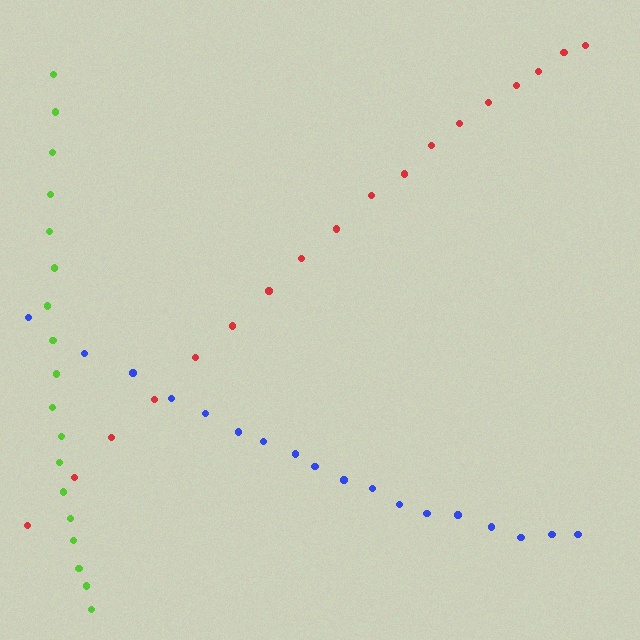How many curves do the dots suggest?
There are 3 distinct paths.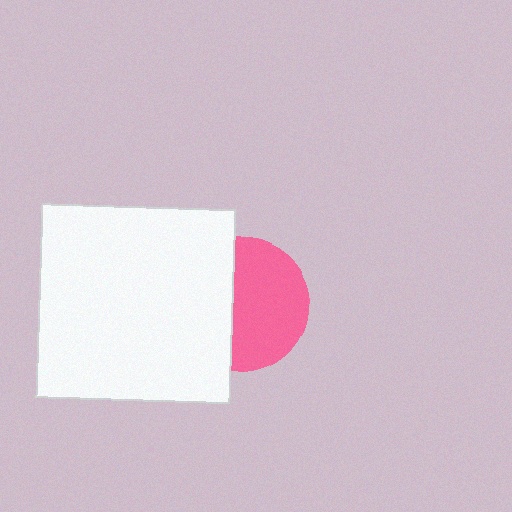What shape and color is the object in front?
The object in front is a white rectangle.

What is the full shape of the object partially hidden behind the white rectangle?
The partially hidden object is a pink circle.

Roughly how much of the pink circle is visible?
About half of it is visible (roughly 57%).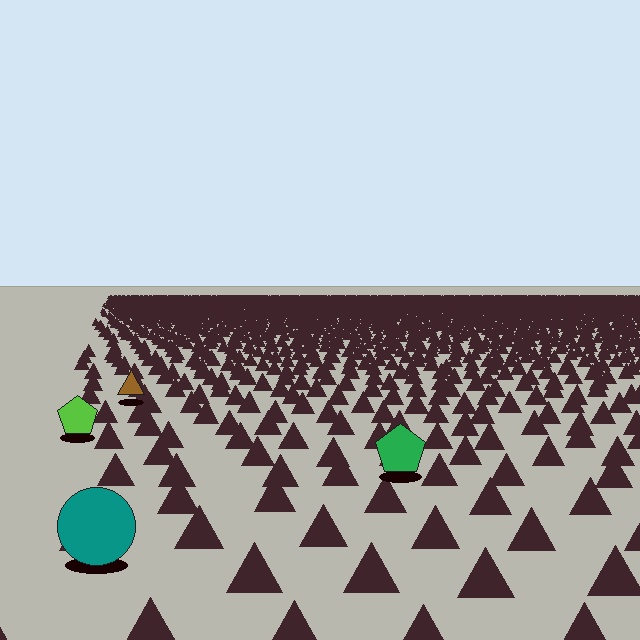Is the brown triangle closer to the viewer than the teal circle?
No. The teal circle is closer — you can tell from the texture gradient: the ground texture is coarser near it.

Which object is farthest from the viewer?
The brown triangle is farthest from the viewer. It appears smaller and the ground texture around it is denser.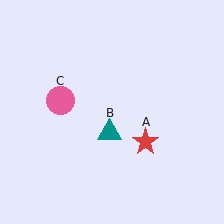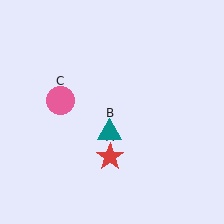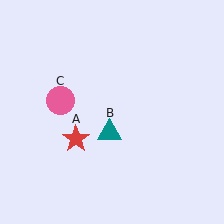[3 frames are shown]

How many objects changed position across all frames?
1 object changed position: red star (object A).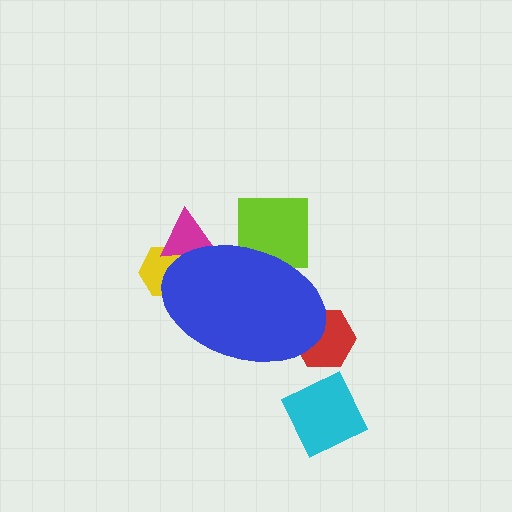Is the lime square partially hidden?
Yes, the lime square is partially hidden behind the blue ellipse.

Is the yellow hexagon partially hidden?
Yes, the yellow hexagon is partially hidden behind the blue ellipse.